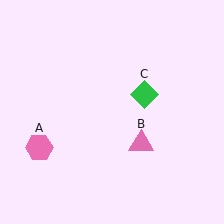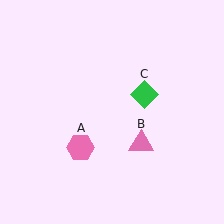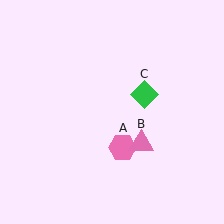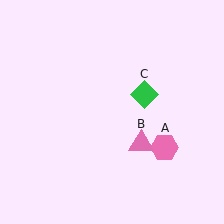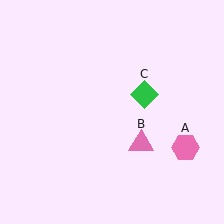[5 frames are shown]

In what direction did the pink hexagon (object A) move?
The pink hexagon (object A) moved right.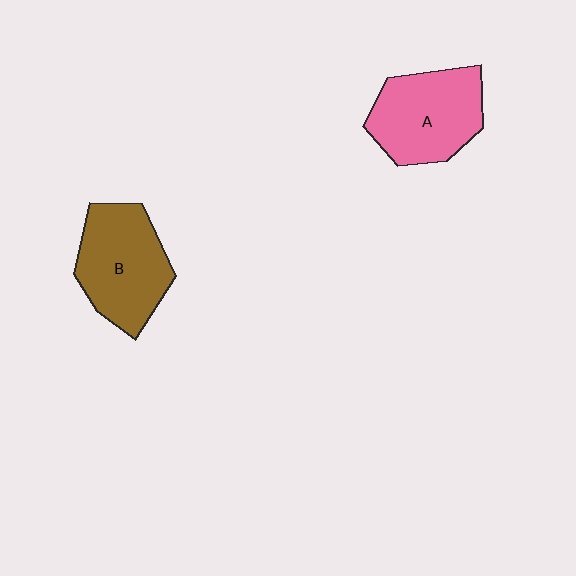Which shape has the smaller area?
Shape A (pink).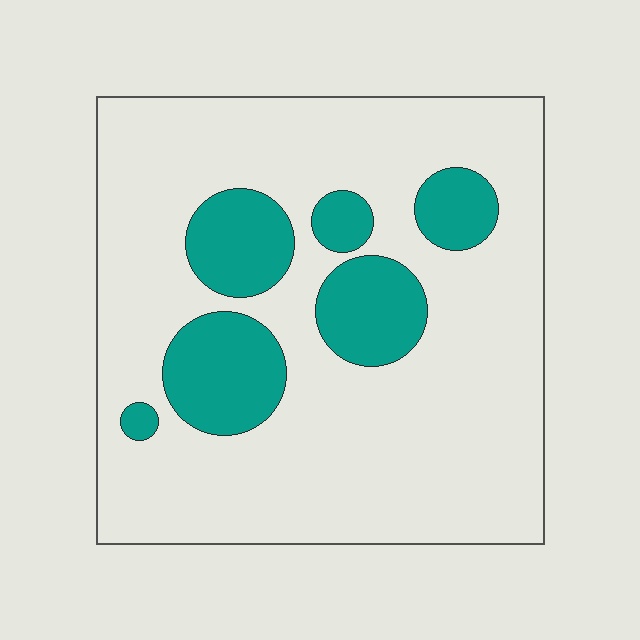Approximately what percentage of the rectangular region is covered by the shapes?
Approximately 20%.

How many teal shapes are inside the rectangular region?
6.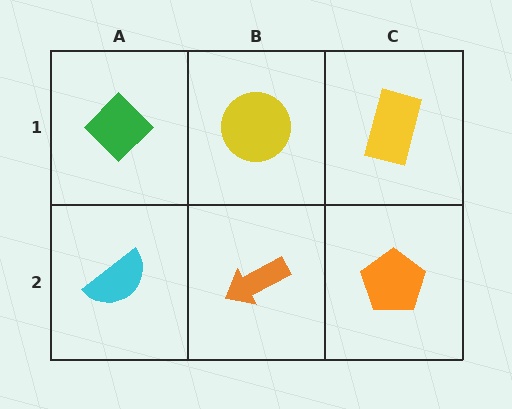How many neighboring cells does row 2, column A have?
2.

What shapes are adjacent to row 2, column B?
A yellow circle (row 1, column B), a cyan semicircle (row 2, column A), an orange pentagon (row 2, column C).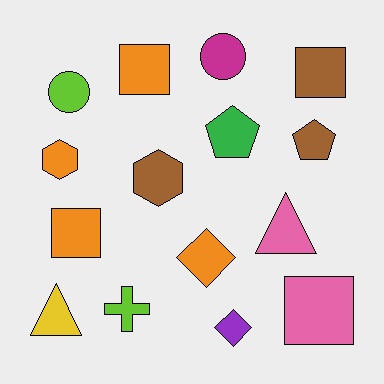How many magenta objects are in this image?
There is 1 magenta object.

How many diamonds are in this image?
There are 2 diamonds.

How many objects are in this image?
There are 15 objects.